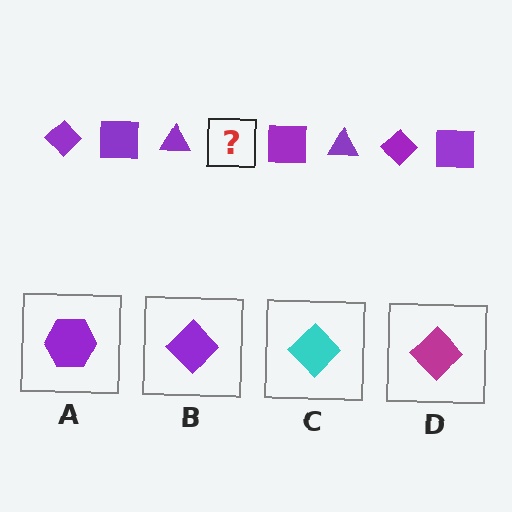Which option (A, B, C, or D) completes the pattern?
B.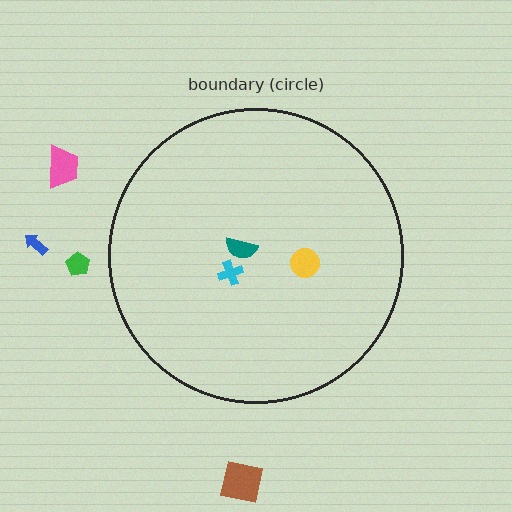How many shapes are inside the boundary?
3 inside, 4 outside.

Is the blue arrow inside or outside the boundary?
Outside.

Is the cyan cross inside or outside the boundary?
Inside.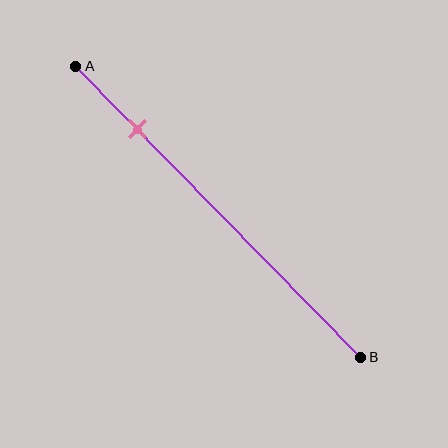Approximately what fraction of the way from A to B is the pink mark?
The pink mark is approximately 20% of the way from A to B.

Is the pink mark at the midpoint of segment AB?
No, the mark is at about 20% from A, not at the 50% midpoint.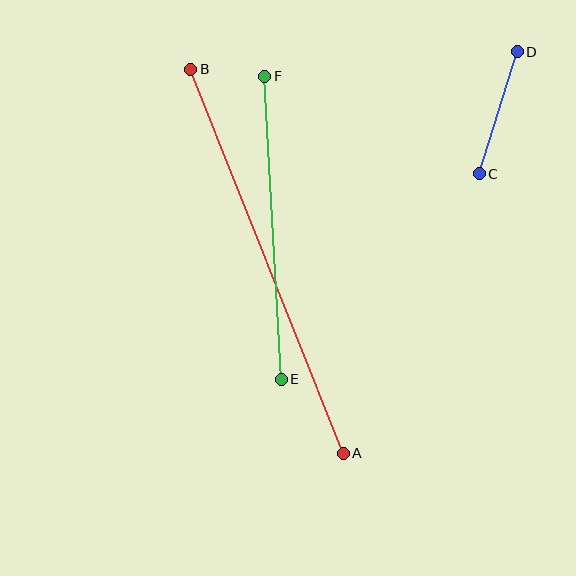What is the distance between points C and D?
The distance is approximately 128 pixels.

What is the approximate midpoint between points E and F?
The midpoint is at approximately (273, 228) pixels.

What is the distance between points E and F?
The distance is approximately 303 pixels.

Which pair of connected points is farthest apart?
Points A and B are farthest apart.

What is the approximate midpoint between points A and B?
The midpoint is at approximately (267, 261) pixels.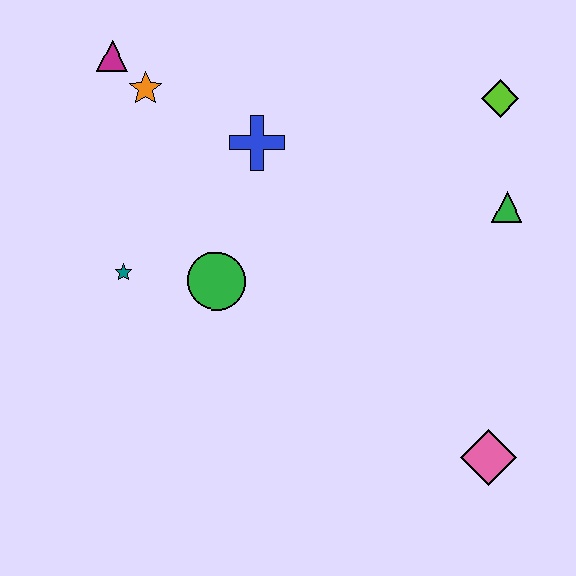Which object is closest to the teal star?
The green circle is closest to the teal star.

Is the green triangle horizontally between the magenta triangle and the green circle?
No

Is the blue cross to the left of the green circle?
No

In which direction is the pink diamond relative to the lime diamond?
The pink diamond is below the lime diamond.